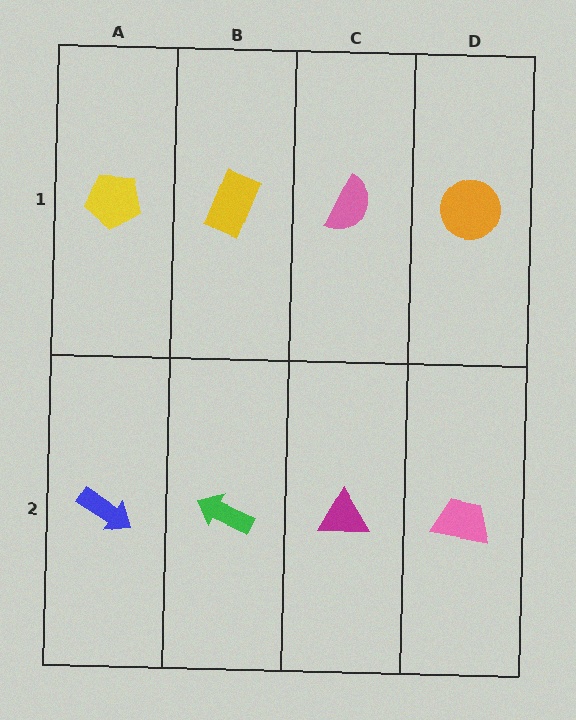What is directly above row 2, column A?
A yellow pentagon.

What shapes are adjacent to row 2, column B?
A yellow rectangle (row 1, column B), a blue arrow (row 2, column A), a magenta triangle (row 2, column C).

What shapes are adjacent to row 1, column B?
A green arrow (row 2, column B), a yellow pentagon (row 1, column A), a pink semicircle (row 1, column C).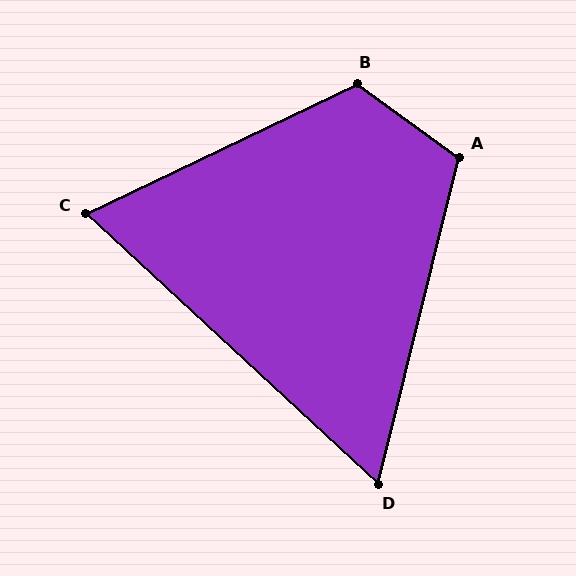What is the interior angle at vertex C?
Approximately 68 degrees (acute).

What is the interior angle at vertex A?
Approximately 112 degrees (obtuse).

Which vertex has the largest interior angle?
B, at approximately 119 degrees.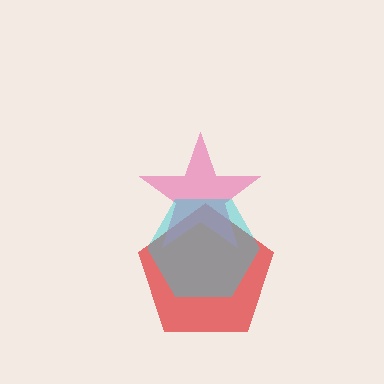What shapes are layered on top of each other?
The layered shapes are: a red pentagon, a pink star, a cyan hexagon.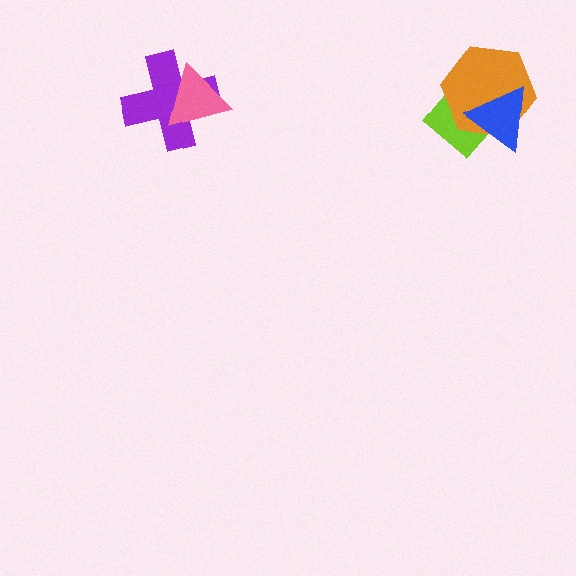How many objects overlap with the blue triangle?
2 objects overlap with the blue triangle.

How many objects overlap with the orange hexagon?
2 objects overlap with the orange hexagon.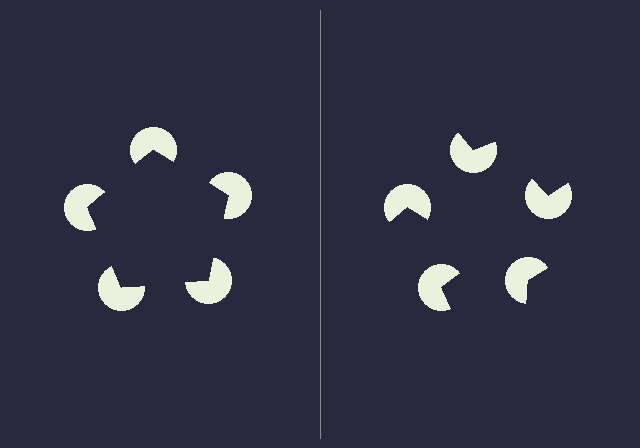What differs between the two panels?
The pac-man discs are positioned identically on both sides; only the wedge orientations differ. On the left they align to a pentagon; on the right they are misaligned.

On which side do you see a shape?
An illusory pentagon appears on the left side. On the right side the wedge cuts are rotated, so no coherent shape forms.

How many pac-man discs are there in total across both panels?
10 — 5 on each side.